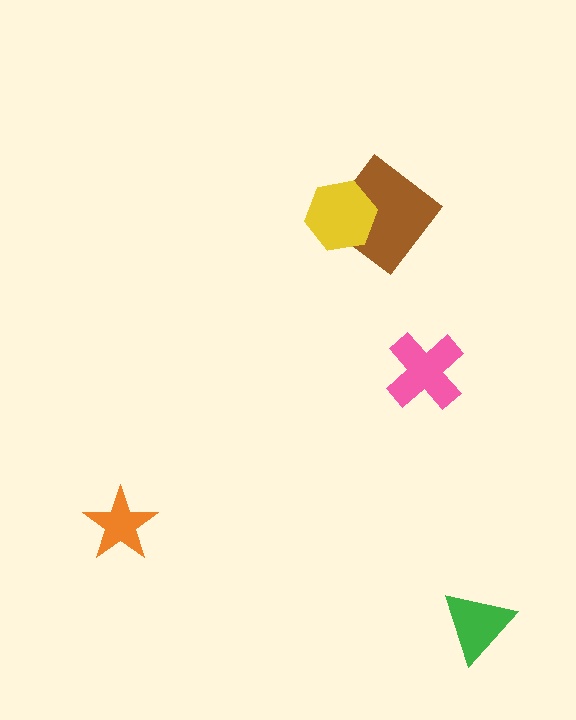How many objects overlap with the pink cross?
0 objects overlap with the pink cross.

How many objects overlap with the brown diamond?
1 object overlaps with the brown diamond.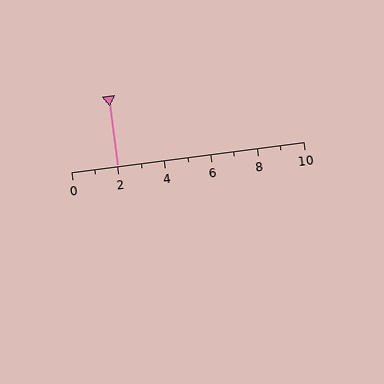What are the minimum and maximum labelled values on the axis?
The axis runs from 0 to 10.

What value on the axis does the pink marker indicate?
The marker indicates approximately 2.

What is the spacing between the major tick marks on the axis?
The major ticks are spaced 2 apart.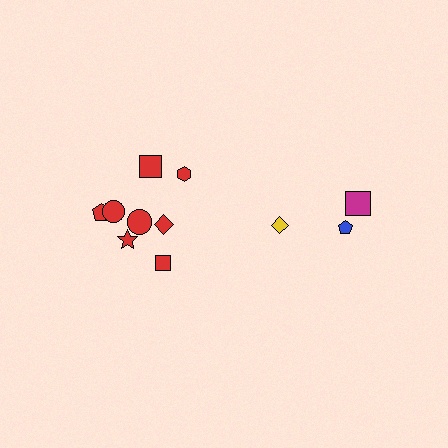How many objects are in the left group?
There are 8 objects.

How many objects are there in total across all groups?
There are 11 objects.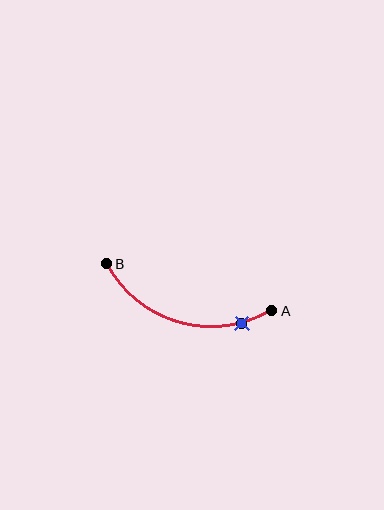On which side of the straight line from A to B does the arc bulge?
The arc bulges below the straight line connecting A and B.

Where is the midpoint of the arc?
The arc midpoint is the point on the curve farthest from the straight line joining A and B. It sits below that line.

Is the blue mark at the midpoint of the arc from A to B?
No. The blue mark lies on the arc but is closer to endpoint A. The arc midpoint would be at the point on the curve equidistant along the arc from both A and B.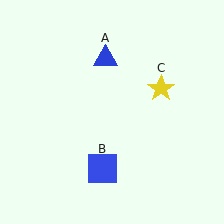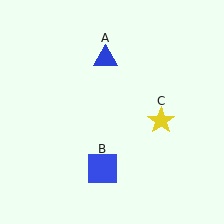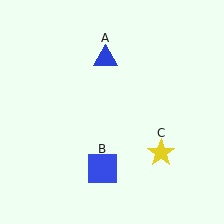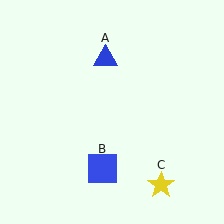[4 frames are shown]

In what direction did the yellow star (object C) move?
The yellow star (object C) moved down.